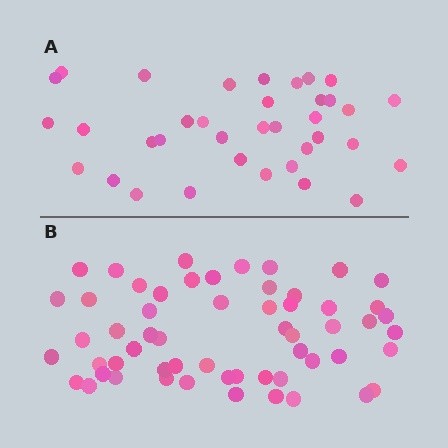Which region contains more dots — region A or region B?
Region B (the bottom region) has more dots.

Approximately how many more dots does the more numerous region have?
Region B has approximately 20 more dots than region A.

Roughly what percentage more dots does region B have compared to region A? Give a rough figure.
About 60% more.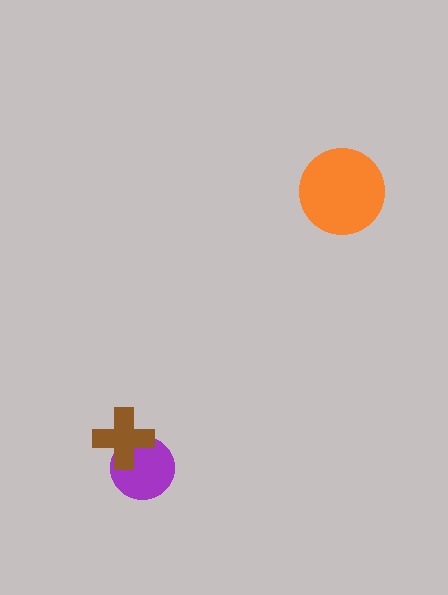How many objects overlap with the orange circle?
0 objects overlap with the orange circle.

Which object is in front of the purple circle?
The brown cross is in front of the purple circle.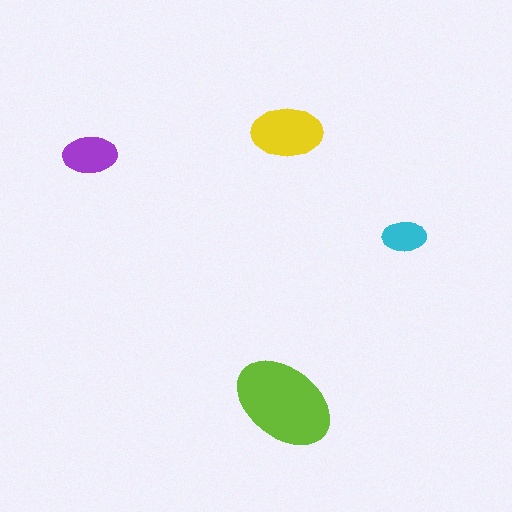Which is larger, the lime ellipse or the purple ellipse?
The lime one.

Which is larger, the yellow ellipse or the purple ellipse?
The yellow one.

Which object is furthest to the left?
The purple ellipse is leftmost.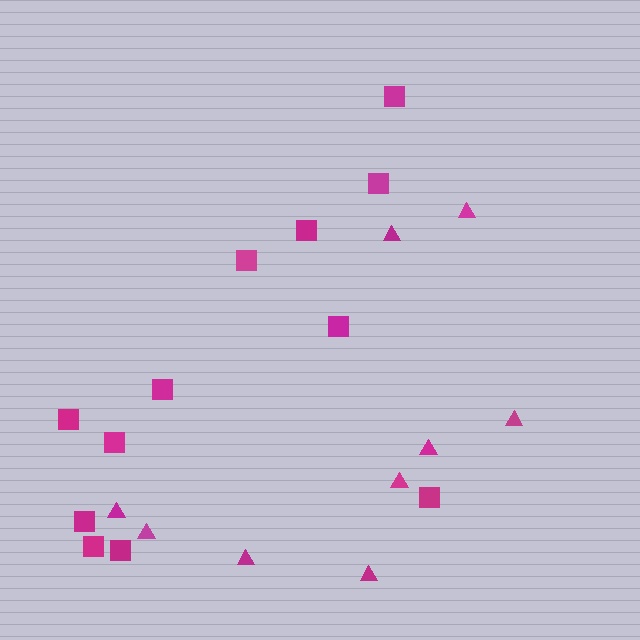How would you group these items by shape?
There are 2 groups: one group of squares (12) and one group of triangles (9).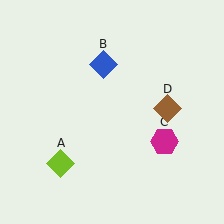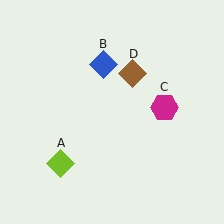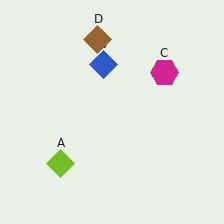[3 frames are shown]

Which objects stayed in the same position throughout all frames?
Lime diamond (object A) and blue diamond (object B) remained stationary.